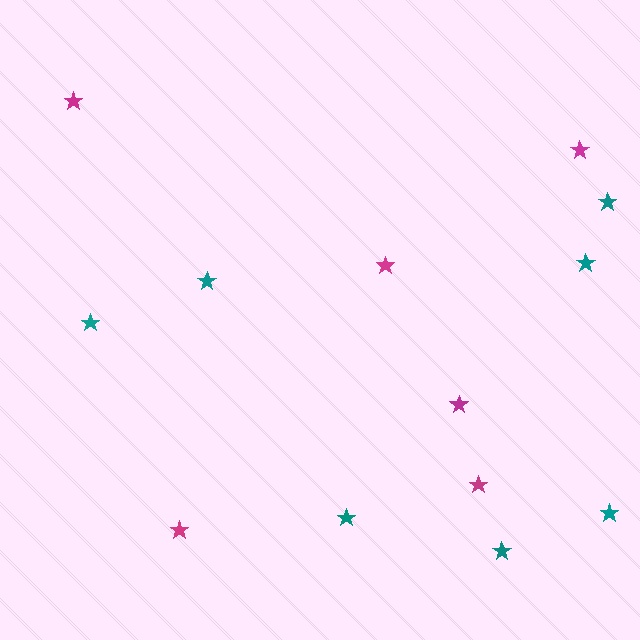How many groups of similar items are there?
There are 2 groups: one group of magenta stars (6) and one group of teal stars (7).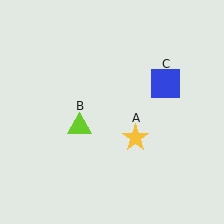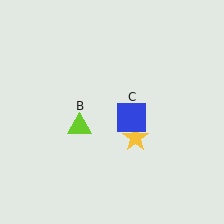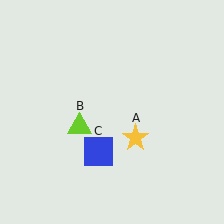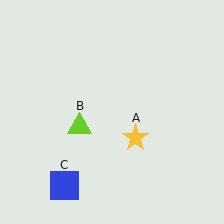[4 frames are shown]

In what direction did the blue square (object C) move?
The blue square (object C) moved down and to the left.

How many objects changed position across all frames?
1 object changed position: blue square (object C).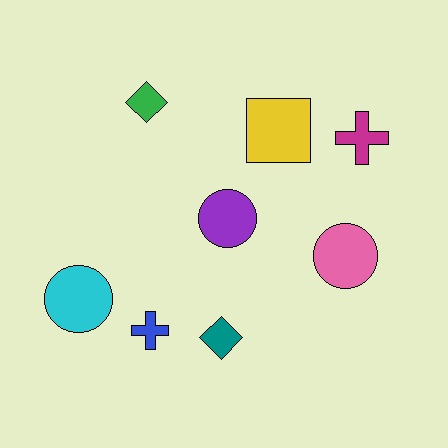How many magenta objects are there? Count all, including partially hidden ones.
There is 1 magenta object.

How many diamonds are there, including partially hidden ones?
There are 2 diamonds.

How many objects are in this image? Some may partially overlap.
There are 8 objects.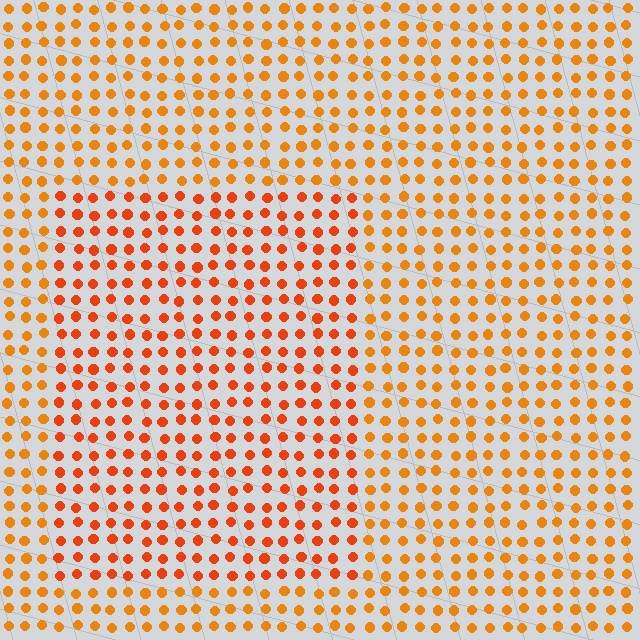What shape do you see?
I see a rectangle.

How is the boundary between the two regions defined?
The boundary is defined purely by a slight shift in hue (about 19 degrees). Spacing, size, and orientation are identical on both sides.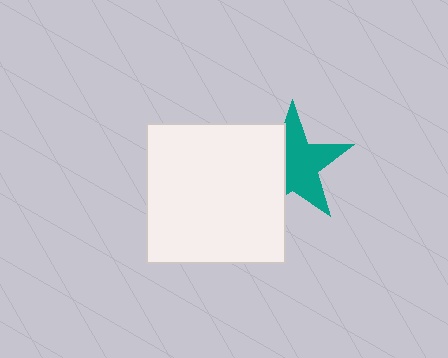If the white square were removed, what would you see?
You would see the complete teal star.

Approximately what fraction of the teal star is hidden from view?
Roughly 38% of the teal star is hidden behind the white square.